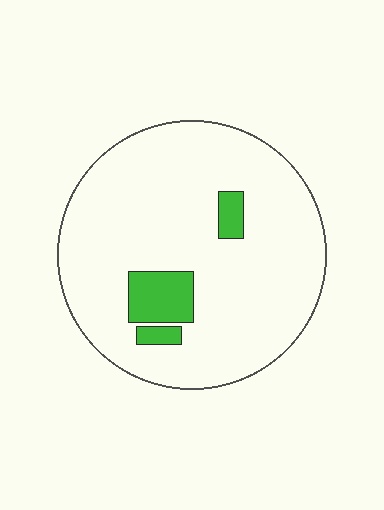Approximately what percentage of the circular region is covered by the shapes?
Approximately 10%.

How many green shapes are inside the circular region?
3.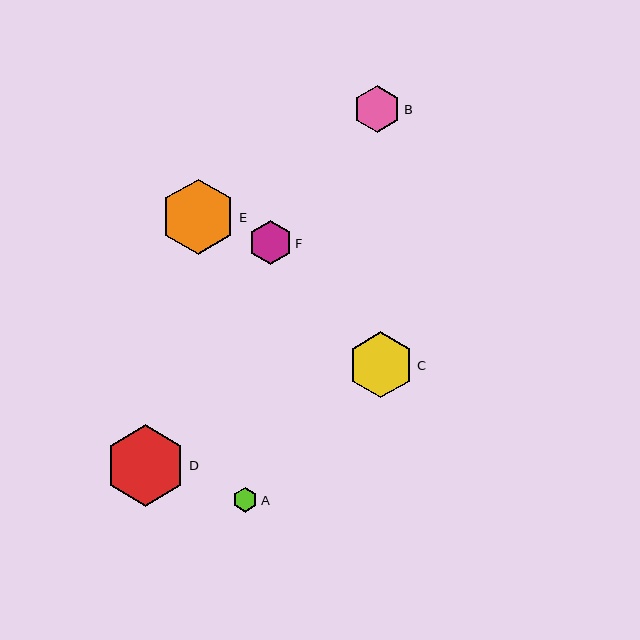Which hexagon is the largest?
Hexagon D is the largest with a size of approximately 82 pixels.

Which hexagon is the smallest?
Hexagon A is the smallest with a size of approximately 25 pixels.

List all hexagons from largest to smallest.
From largest to smallest: D, E, C, B, F, A.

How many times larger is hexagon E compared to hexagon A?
Hexagon E is approximately 3.0 times the size of hexagon A.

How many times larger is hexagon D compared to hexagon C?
Hexagon D is approximately 1.2 times the size of hexagon C.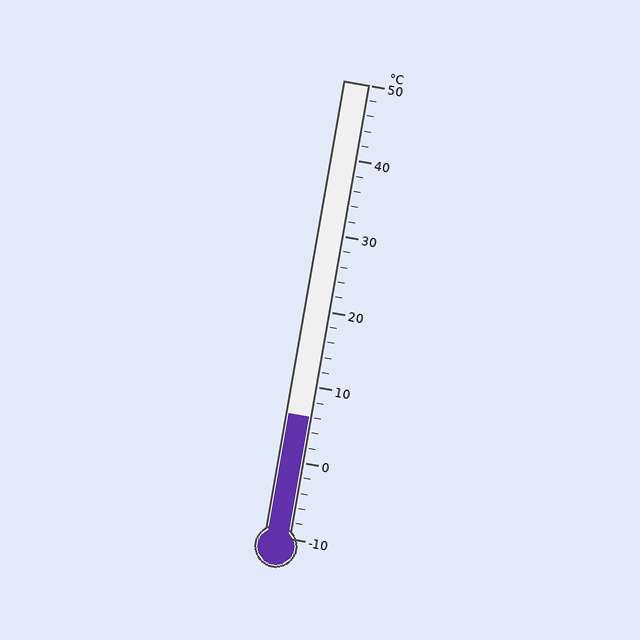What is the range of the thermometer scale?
The thermometer scale ranges from -10°C to 50°C.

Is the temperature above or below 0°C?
The temperature is above 0°C.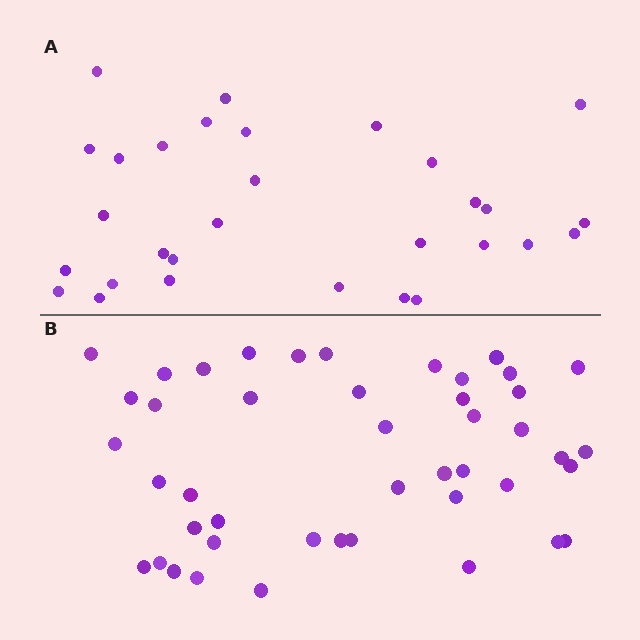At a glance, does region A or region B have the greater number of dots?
Region B (the bottom region) has more dots.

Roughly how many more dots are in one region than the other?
Region B has approximately 15 more dots than region A.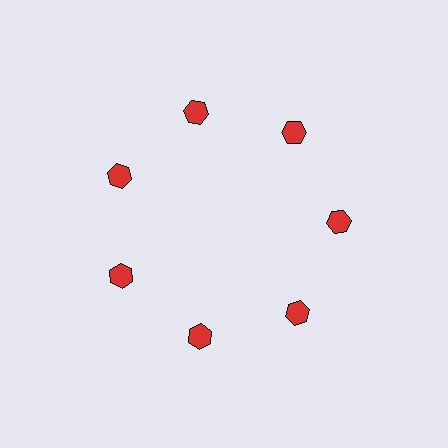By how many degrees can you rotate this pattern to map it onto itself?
The pattern maps onto itself every 51 degrees of rotation.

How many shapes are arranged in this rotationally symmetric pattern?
There are 7 shapes, arranged in 7 groups of 1.